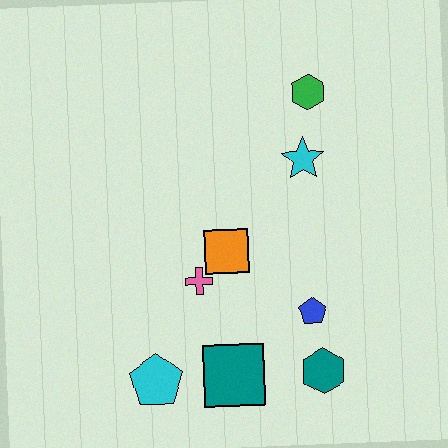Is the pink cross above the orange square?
No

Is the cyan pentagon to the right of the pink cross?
No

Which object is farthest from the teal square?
The green hexagon is farthest from the teal square.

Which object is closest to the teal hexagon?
The blue pentagon is closest to the teal hexagon.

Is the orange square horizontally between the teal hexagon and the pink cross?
Yes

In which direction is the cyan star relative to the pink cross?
The cyan star is above the pink cross.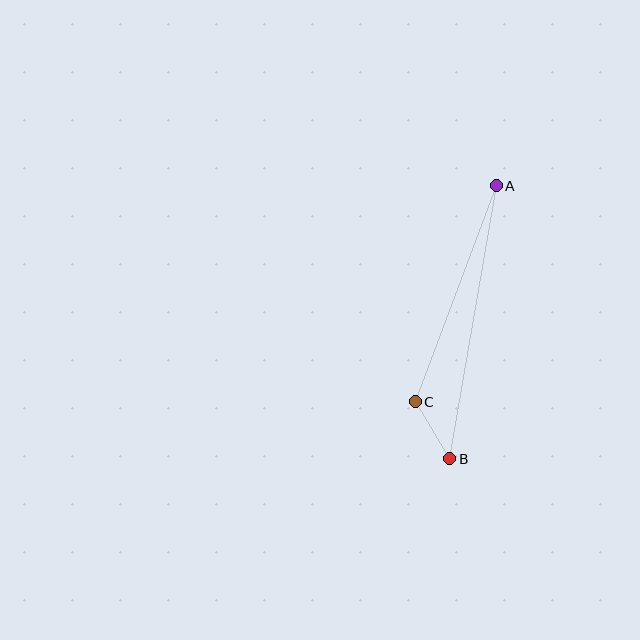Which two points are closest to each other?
Points B and C are closest to each other.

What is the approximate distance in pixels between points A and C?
The distance between A and C is approximately 231 pixels.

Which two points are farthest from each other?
Points A and B are farthest from each other.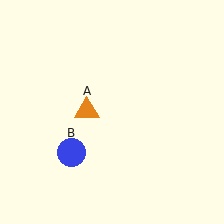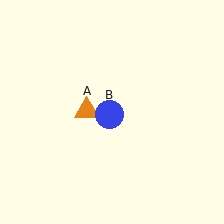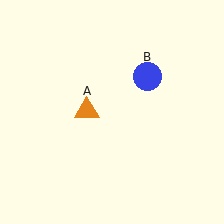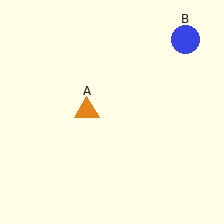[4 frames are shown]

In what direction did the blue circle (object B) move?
The blue circle (object B) moved up and to the right.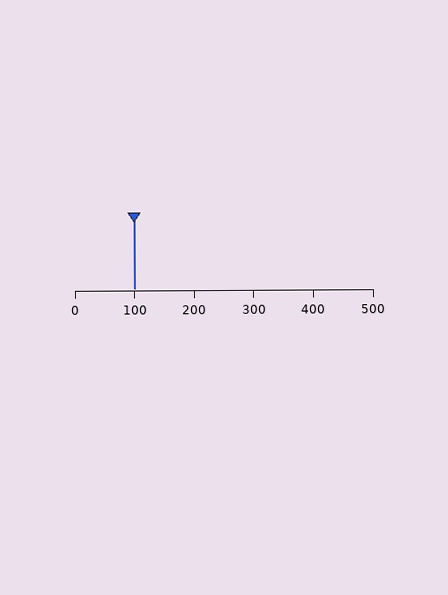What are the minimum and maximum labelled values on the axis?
The axis runs from 0 to 500.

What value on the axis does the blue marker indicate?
The marker indicates approximately 100.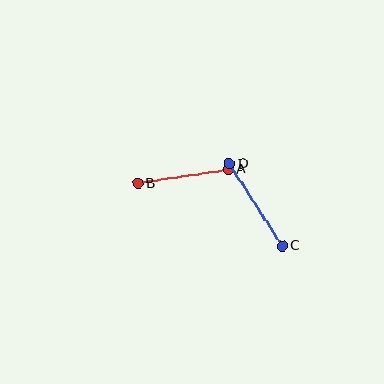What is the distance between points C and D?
The distance is approximately 97 pixels.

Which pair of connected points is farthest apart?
Points C and D are farthest apart.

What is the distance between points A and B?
The distance is approximately 91 pixels.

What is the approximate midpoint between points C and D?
The midpoint is at approximately (256, 205) pixels.